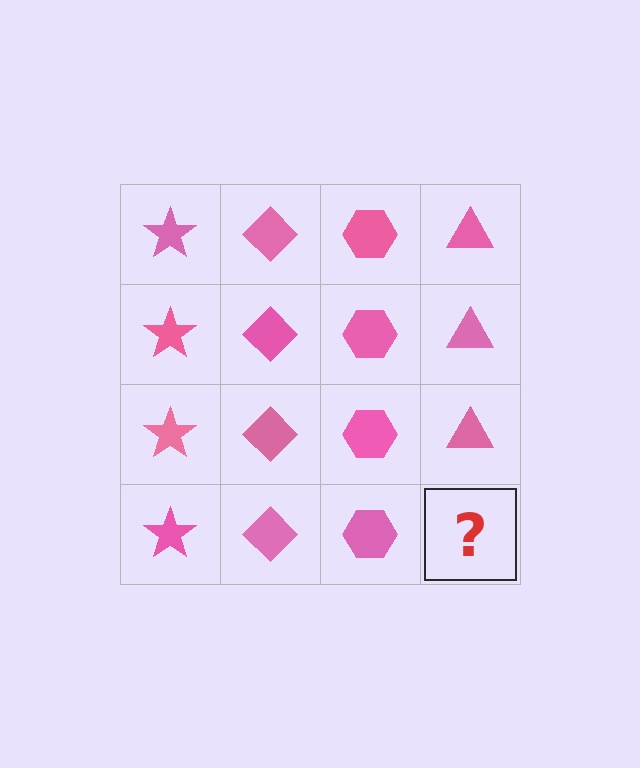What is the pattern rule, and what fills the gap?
The rule is that each column has a consistent shape. The gap should be filled with a pink triangle.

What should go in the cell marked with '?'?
The missing cell should contain a pink triangle.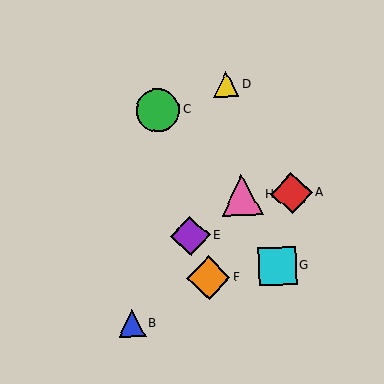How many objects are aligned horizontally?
2 objects (A, H) are aligned horizontally.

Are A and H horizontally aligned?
Yes, both are at y≈193.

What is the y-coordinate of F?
Object F is at y≈278.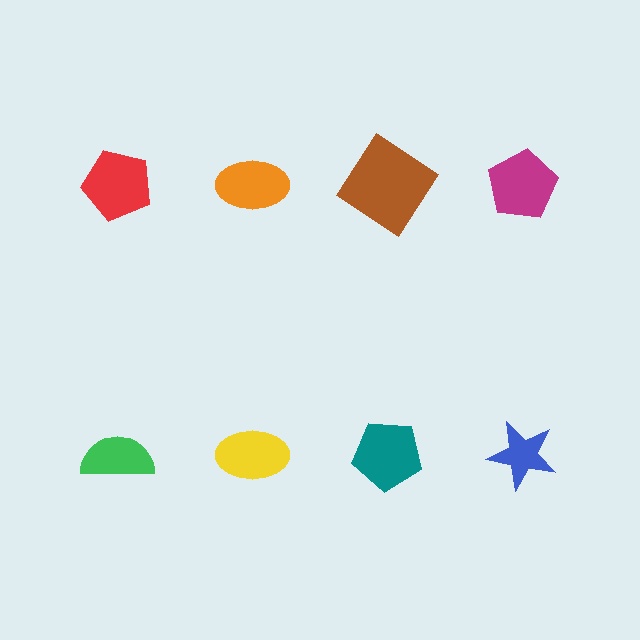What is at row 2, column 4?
A blue star.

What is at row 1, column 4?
A magenta pentagon.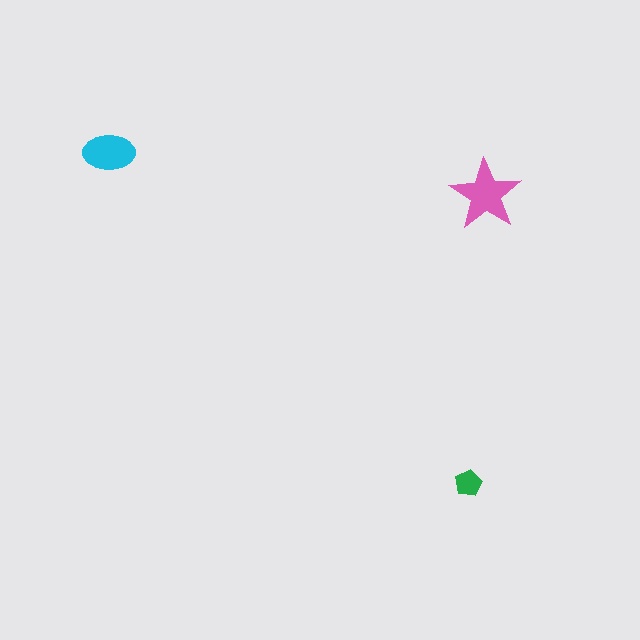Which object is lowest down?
The green pentagon is bottommost.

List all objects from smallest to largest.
The green pentagon, the cyan ellipse, the pink star.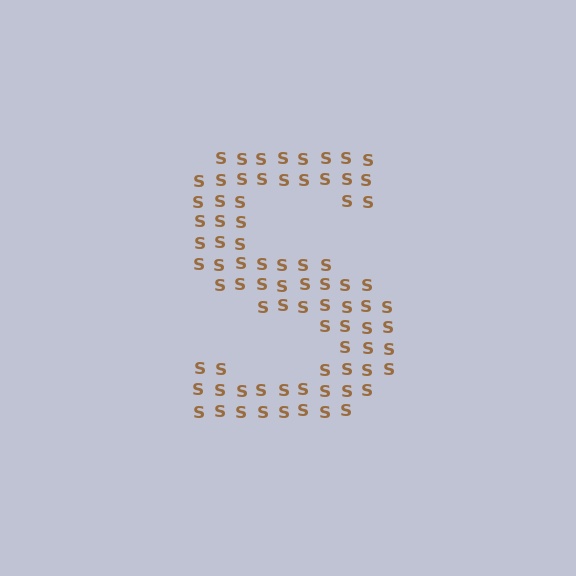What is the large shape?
The large shape is the letter S.